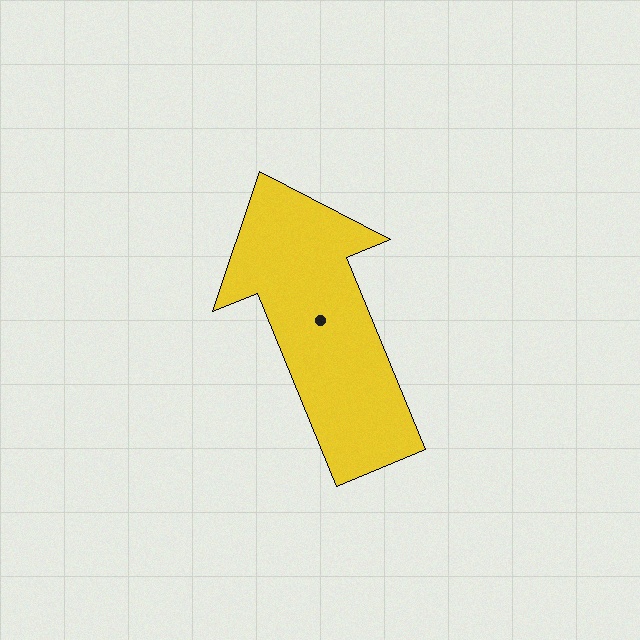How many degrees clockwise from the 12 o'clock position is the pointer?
Approximately 338 degrees.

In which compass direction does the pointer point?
North.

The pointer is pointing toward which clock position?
Roughly 11 o'clock.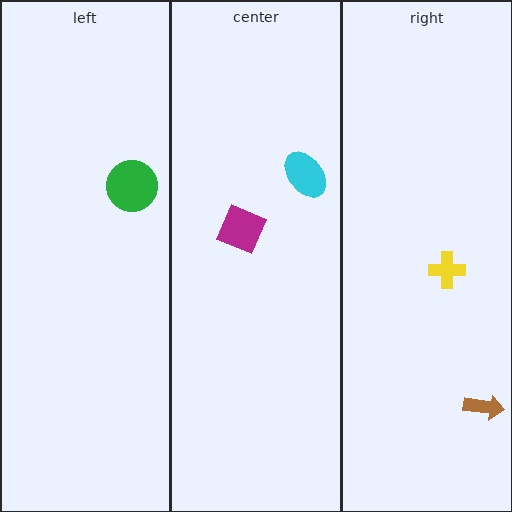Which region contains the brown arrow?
The right region.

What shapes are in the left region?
The green circle.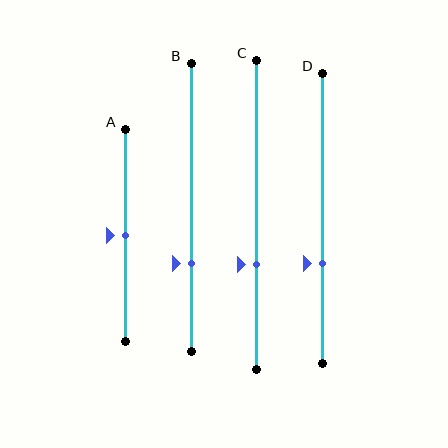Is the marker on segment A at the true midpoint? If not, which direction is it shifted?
Yes, the marker on segment A is at the true midpoint.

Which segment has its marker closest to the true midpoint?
Segment A has its marker closest to the true midpoint.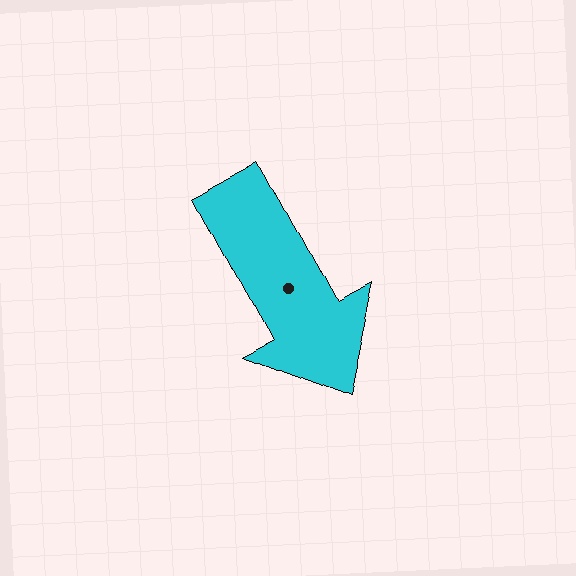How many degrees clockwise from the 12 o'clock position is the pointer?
Approximately 152 degrees.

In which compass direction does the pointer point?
Southeast.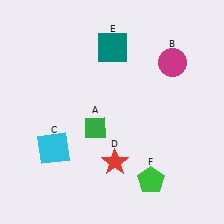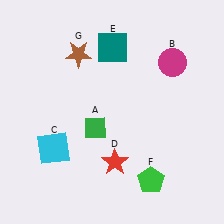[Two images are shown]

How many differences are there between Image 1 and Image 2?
There is 1 difference between the two images.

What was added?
A brown star (G) was added in Image 2.